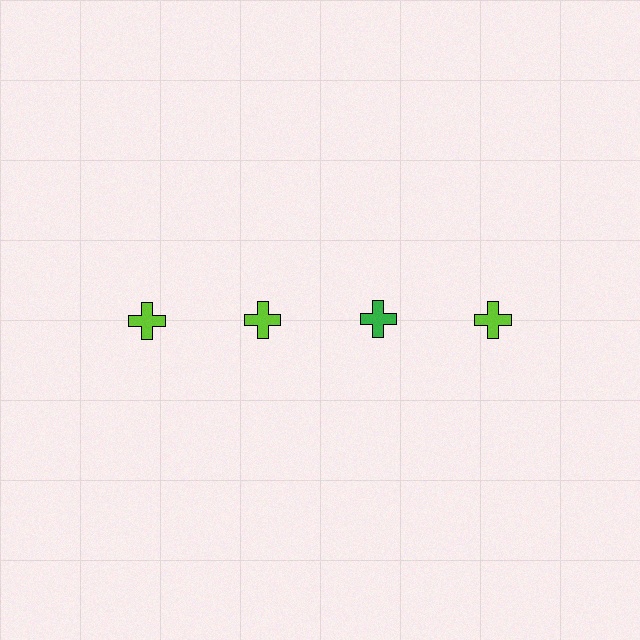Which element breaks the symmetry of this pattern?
The green cross in the top row, center column breaks the symmetry. All other shapes are lime crosses.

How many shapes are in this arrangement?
There are 4 shapes arranged in a grid pattern.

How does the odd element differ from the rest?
It has a different color: green instead of lime.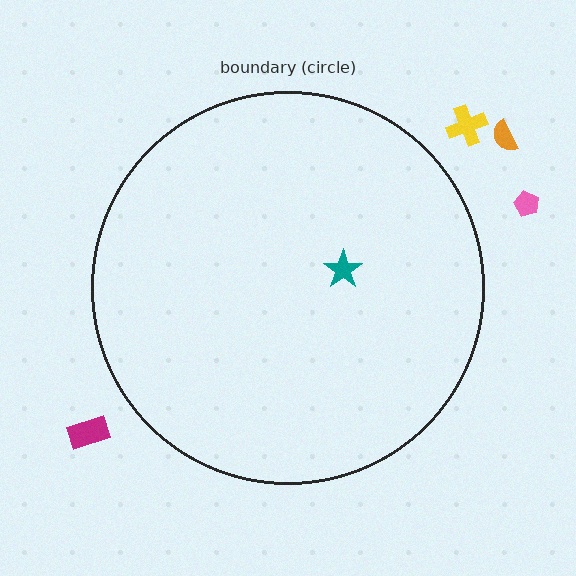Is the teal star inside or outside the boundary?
Inside.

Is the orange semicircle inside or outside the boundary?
Outside.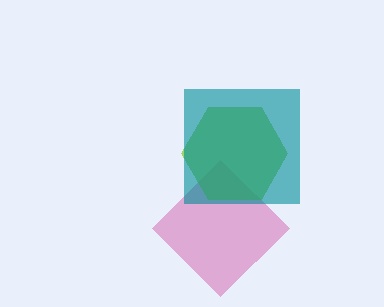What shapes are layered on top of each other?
The layered shapes are: a magenta diamond, a lime hexagon, a teal square.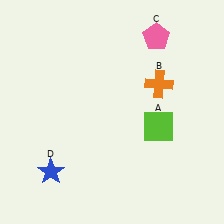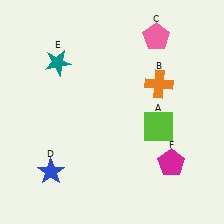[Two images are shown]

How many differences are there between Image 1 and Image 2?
There are 2 differences between the two images.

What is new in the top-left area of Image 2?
A teal star (E) was added in the top-left area of Image 2.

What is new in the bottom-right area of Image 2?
A magenta pentagon (F) was added in the bottom-right area of Image 2.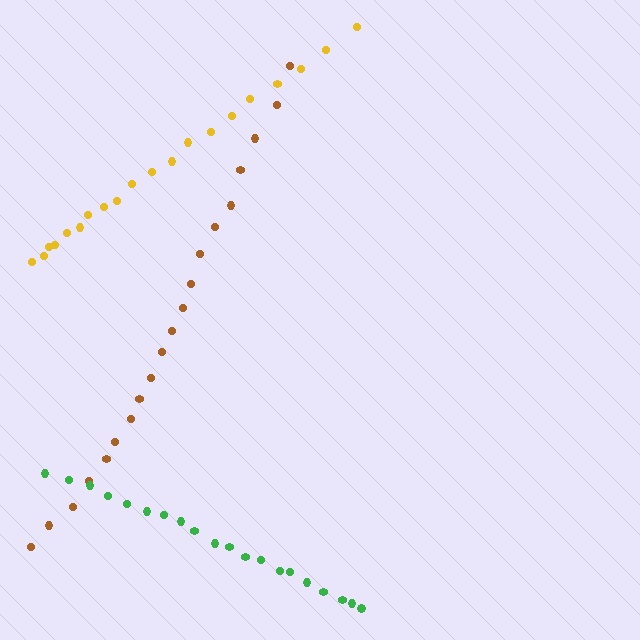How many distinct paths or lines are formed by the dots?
There are 3 distinct paths.